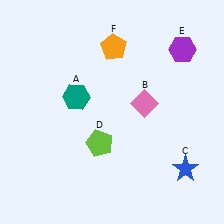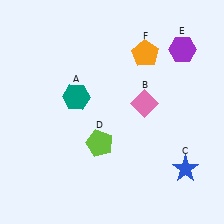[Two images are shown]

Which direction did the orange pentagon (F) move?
The orange pentagon (F) moved right.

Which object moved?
The orange pentagon (F) moved right.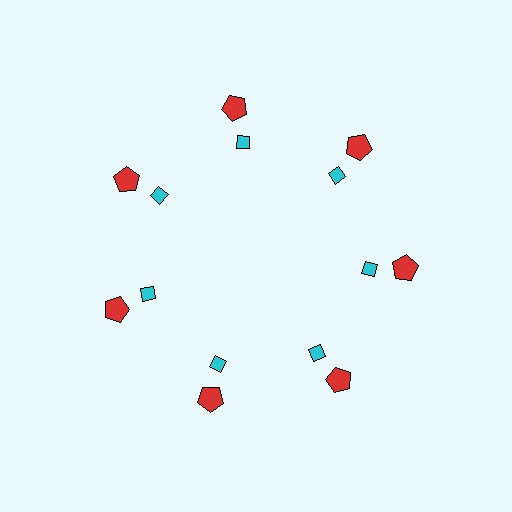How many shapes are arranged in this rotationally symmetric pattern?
There are 14 shapes, arranged in 7 groups of 2.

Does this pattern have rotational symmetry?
Yes, this pattern has 7-fold rotational symmetry. It looks the same after rotating 51 degrees around the center.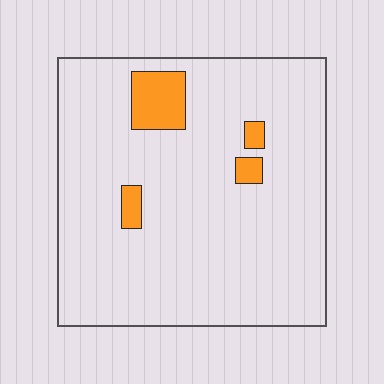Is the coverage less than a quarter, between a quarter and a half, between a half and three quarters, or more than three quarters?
Less than a quarter.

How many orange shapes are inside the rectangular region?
4.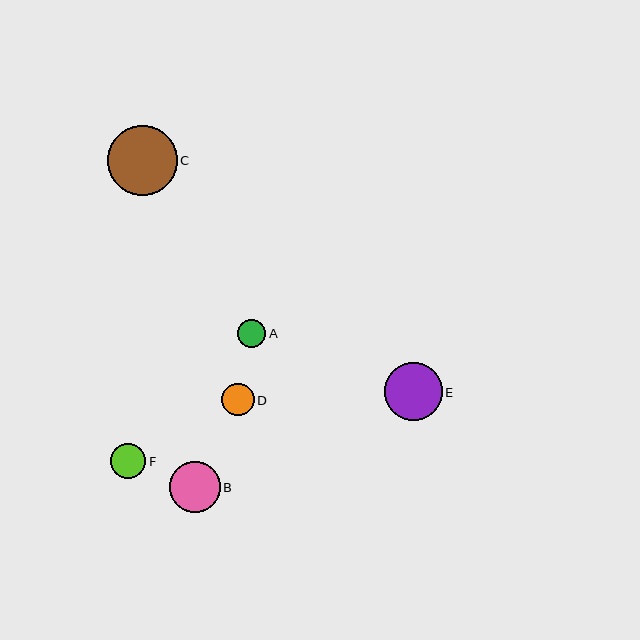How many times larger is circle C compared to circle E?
Circle C is approximately 1.2 times the size of circle E.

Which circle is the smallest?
Circle A is the smallest with a size of approximately 28 pixels.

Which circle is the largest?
Circle C is the largest with a size of approximately 70 pixels.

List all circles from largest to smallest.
From largest to smallest: C, E, B, F, D, A.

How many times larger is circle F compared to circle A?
Circle F is approximately 1.3 times the size of circle A.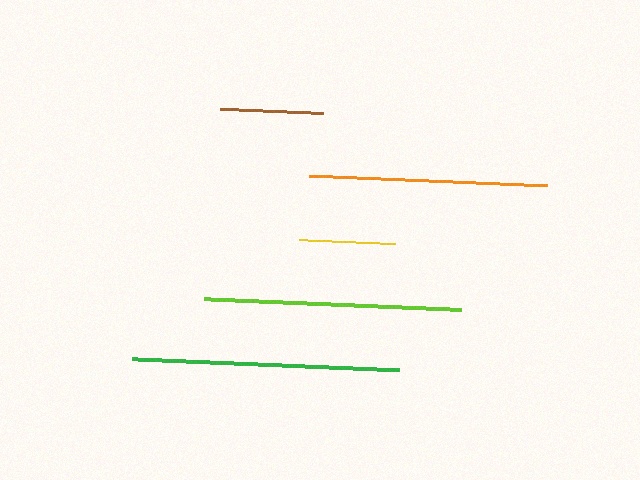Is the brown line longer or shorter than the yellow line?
The brown line is longer than the yellow line.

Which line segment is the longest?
The green line is the longest at approximately 267 pixels.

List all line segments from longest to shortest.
From longest to shortest: green, lime, orange, brown, yellow.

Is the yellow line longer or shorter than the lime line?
The lime line is longer than the yellow line.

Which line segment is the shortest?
The yellow line is the shortest at approximately 96 pixels.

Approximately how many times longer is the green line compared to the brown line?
The green line is approximately 2.6 times the length of the brown line.